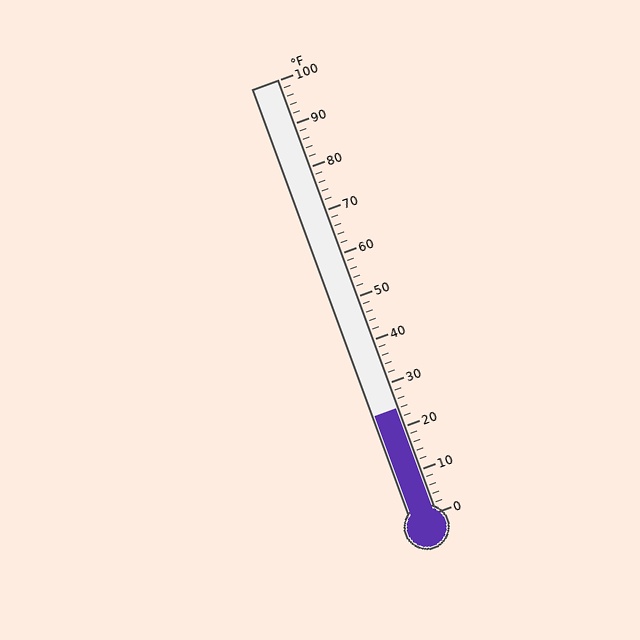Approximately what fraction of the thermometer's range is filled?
The thermometer is filled to approximately 25% of its range.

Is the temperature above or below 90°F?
The temperature is below 90°F.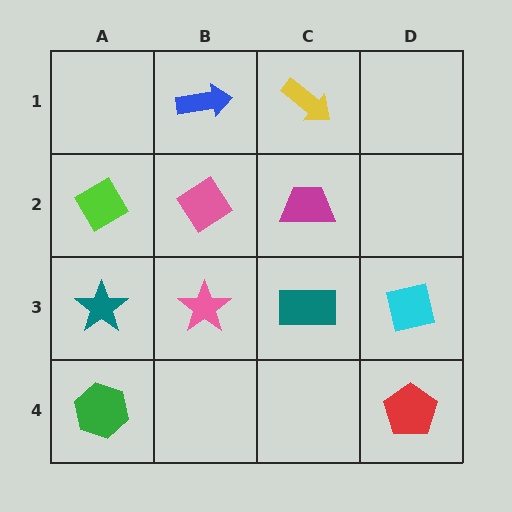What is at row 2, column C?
A magenta trapezoid.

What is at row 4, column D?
A red pentagon.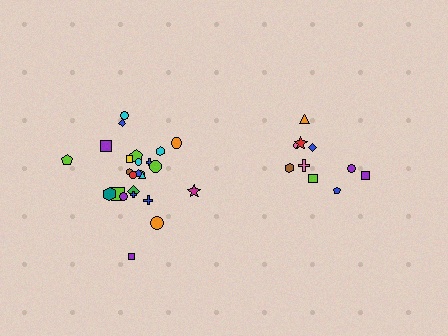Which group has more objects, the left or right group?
The left group.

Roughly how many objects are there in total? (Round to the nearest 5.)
Roughly 35 objects in total.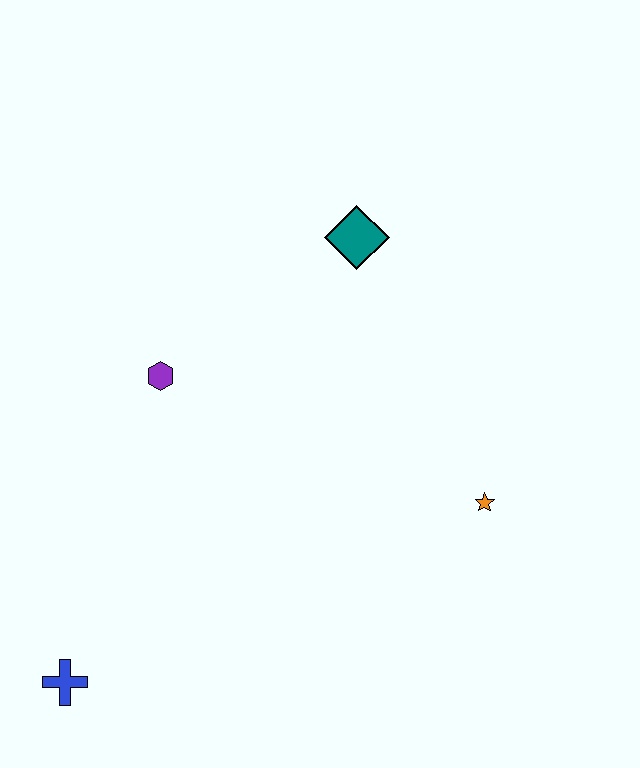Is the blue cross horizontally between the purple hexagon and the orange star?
No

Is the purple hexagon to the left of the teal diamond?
Yes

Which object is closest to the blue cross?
The purple hexagon is closest to the blue cross.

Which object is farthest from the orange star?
The blue cross is farthest from the orange star.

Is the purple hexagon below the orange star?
No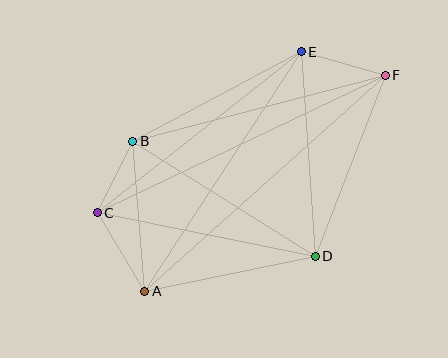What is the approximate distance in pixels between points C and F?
The distance between C and F is approximately 319 pixels.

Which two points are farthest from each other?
Points A and F are farthest from each other.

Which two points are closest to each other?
Points B and C are closest to each other.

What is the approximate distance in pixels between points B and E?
The distance between B and E is approximately 191 pixels.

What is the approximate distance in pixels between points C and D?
The distance between C and D is approximately 222 pixels.